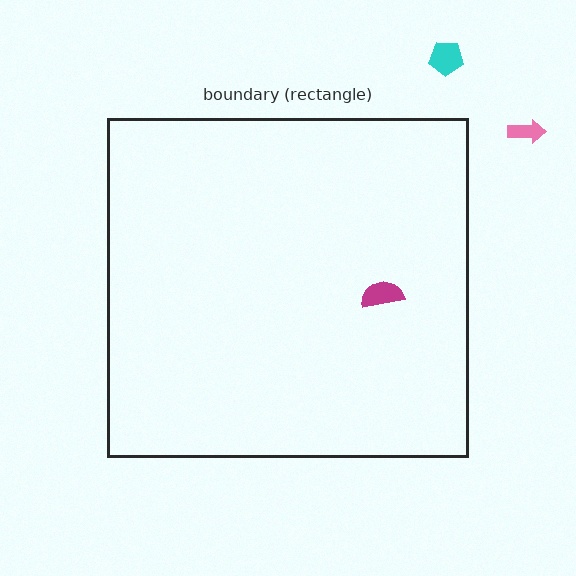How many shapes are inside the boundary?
1 inside, 2 outside.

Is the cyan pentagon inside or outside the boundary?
Outside.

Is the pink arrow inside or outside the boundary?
Outside.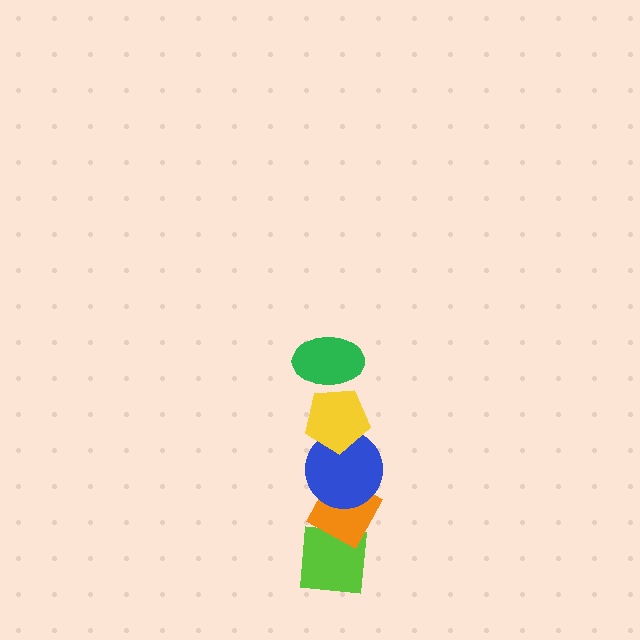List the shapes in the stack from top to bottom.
From top to bottom: the green ellipse, the yellow pentagon, the blue circle, the orange diamond, the lime square.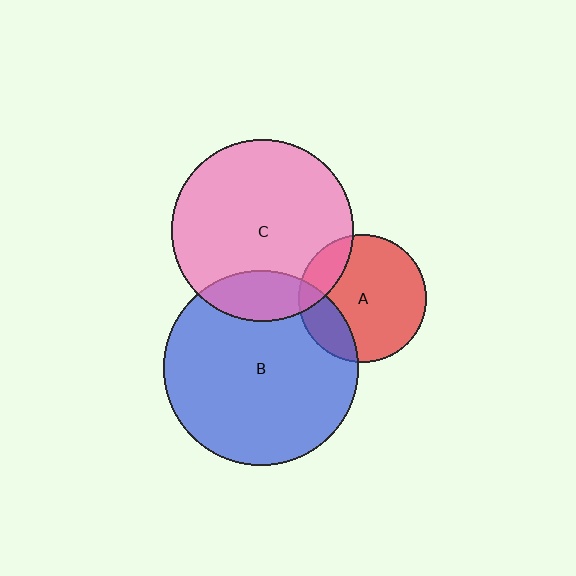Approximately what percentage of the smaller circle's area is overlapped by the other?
Approximately 20%.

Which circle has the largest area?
Circle B (blue).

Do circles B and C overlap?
Yes.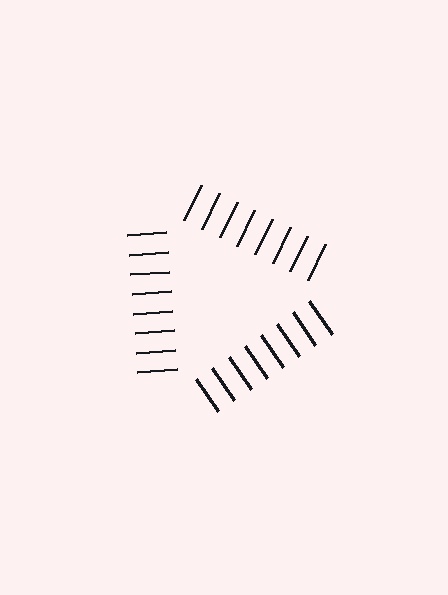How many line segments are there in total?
24 — 8 along each of the 3 edges.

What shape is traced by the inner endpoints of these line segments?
An illusory triangle — the line segments terminate on its edges but no continuous stroke is drawn.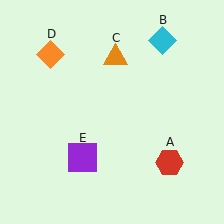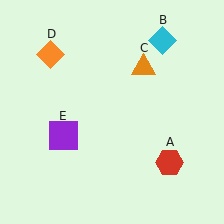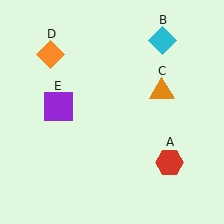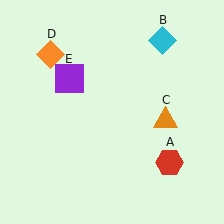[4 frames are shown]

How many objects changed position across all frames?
2 objects changed position: orange triangle (object C), purple square (object E).